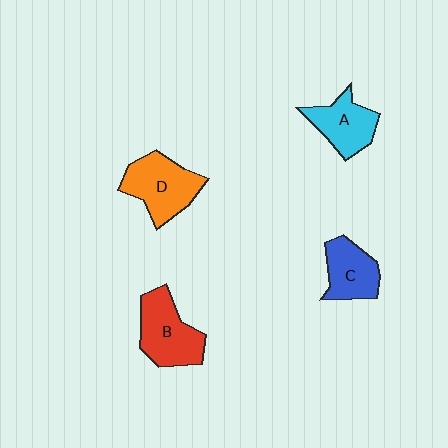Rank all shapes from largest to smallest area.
From largest to smallest: D (orange), B (red), A (cyan), C (blue).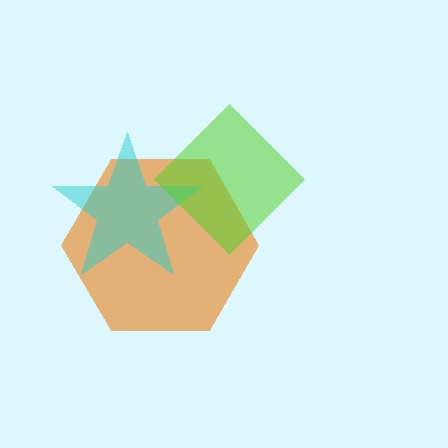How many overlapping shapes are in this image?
There are 3 overlapping shapes in the image.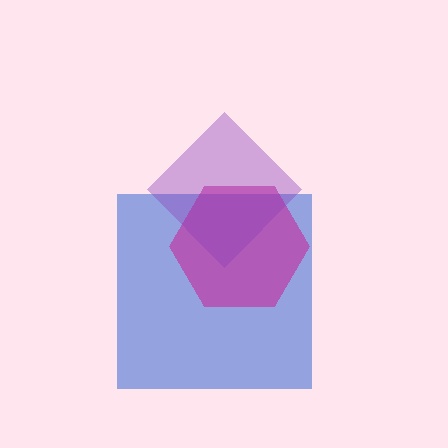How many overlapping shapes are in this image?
There are 3 overlapping shapes in the image.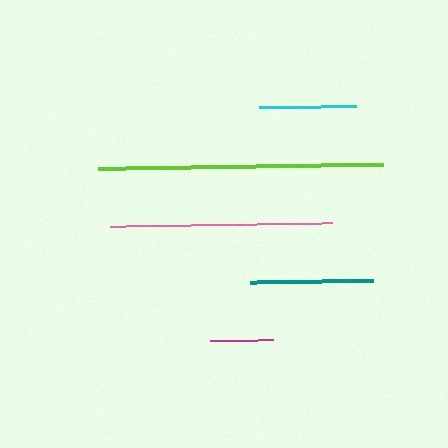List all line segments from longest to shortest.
From longest to shortest: lime, pink, teal, cyan, magenta.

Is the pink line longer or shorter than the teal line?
The pink line is longer than the teal line.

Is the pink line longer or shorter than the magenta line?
The pink line is longer than the magenta line.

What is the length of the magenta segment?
The magenta segment is approximately 63 pixels long.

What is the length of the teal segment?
The teal segment is approximately 123 pixels long.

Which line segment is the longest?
The lime line is the longest at approximately 285 pixels.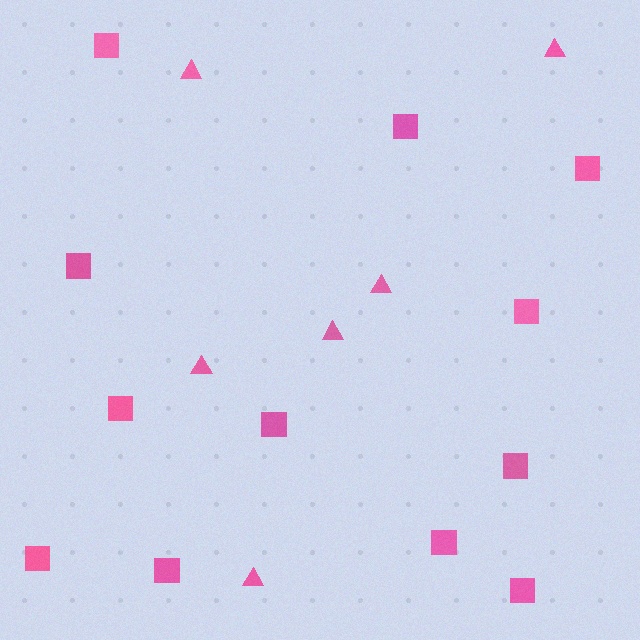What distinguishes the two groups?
There are 2 groups: one group of triangles (6) and one group of squares (12).